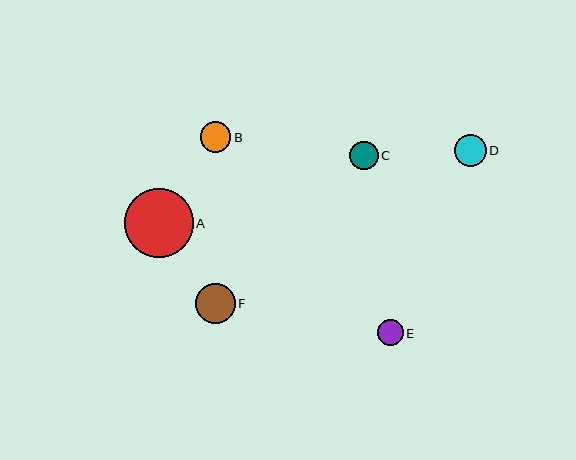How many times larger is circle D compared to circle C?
Circle D is approximately 1.1 times the size of circle C.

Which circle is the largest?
Circle A is the largest with a size of approximately 69 pixels.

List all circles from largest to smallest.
From largest to smallest: A, F, D, B, C, E.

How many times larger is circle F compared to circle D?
Circle F is approximately 1.2 times the size of circle D.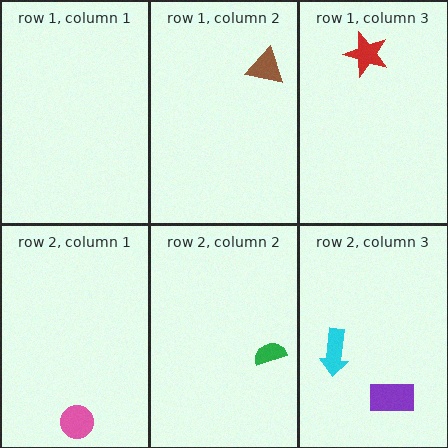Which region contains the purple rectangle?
The row 2, column 3 region.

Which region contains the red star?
The row 1, column 3 region.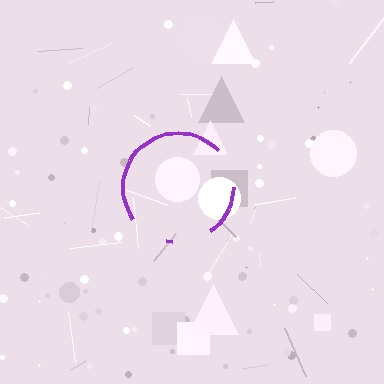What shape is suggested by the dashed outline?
The dashed outline suggests a circle.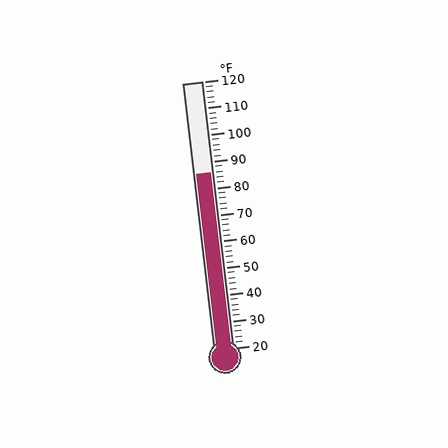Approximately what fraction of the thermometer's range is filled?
The thermometer is filled to approximately 65% of its range.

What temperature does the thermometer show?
The thermometer shows approximately 86°F.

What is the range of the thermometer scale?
The thermometer scale ranges from 20°F to 120°F.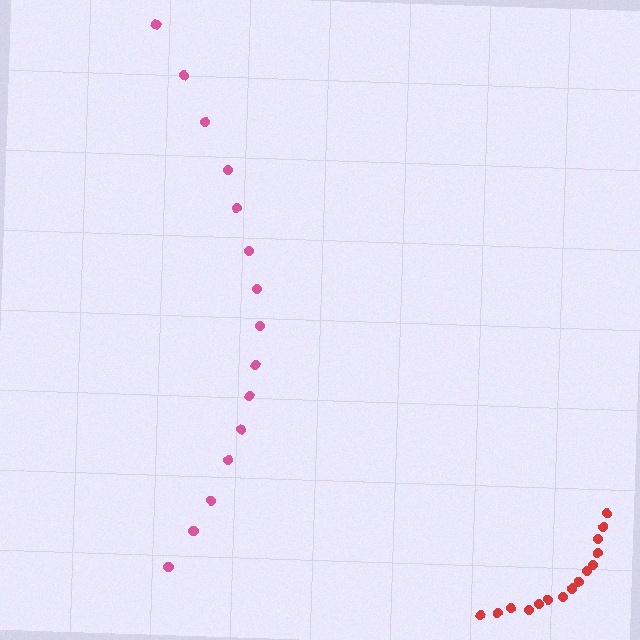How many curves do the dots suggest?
There are 2 distinct paths.